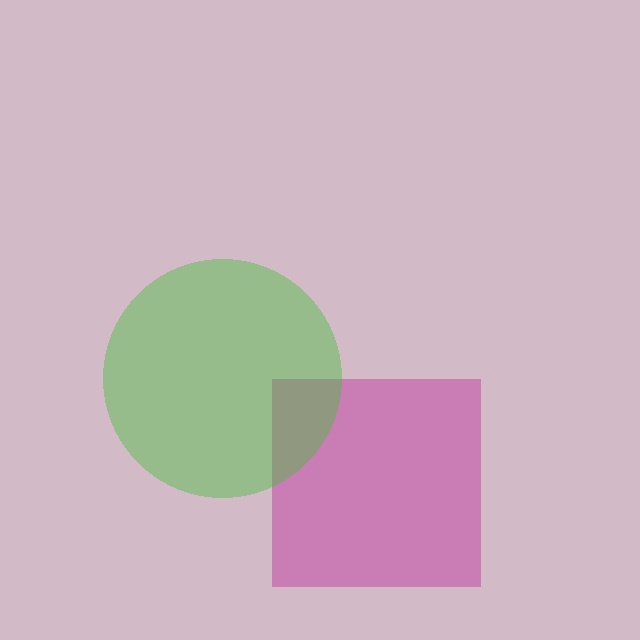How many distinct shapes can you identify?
There are 2 distinct shapes: a magenta square, a green circle.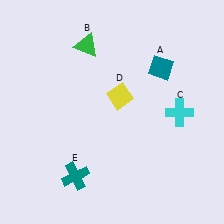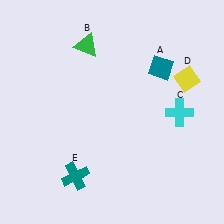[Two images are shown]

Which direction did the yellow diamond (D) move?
The yellow diamond (D) moved right.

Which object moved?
The yellow diamond (D) moved right.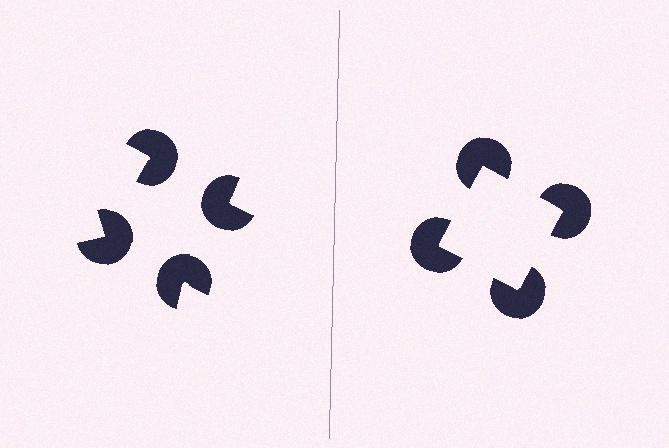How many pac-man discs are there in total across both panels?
8 — 4 on each side.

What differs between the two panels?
The pac-man discs are positioned identically on both sides; only the wedge orientations differ. On the right they align to a square; on the left they are misaligned.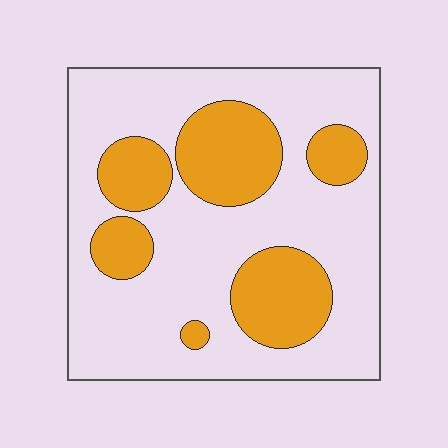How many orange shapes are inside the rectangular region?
6.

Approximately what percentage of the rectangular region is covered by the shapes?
Approximately 30%.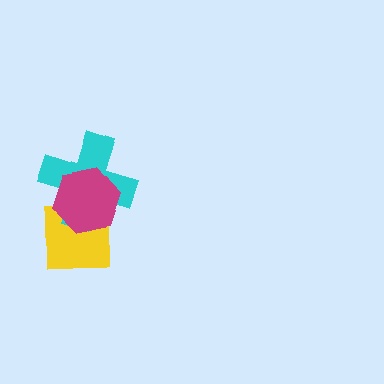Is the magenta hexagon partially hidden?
No, no other shape covers it.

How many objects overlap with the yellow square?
2 objects overlap with the yellow square.